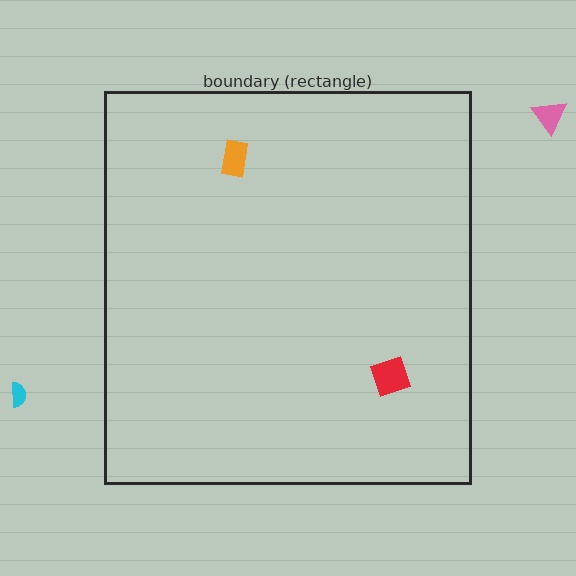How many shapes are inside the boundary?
2 inside, 2 outside.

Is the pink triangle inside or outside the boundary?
Outside.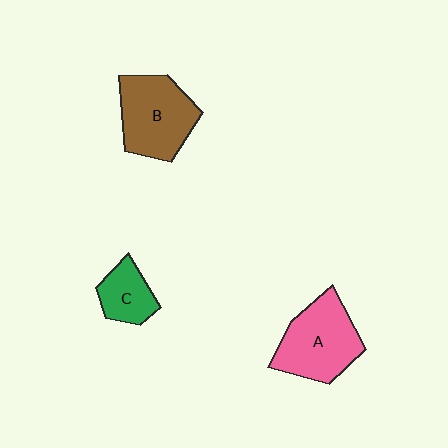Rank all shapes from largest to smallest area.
From largest to smallest: A (pink), B (brown), C (green).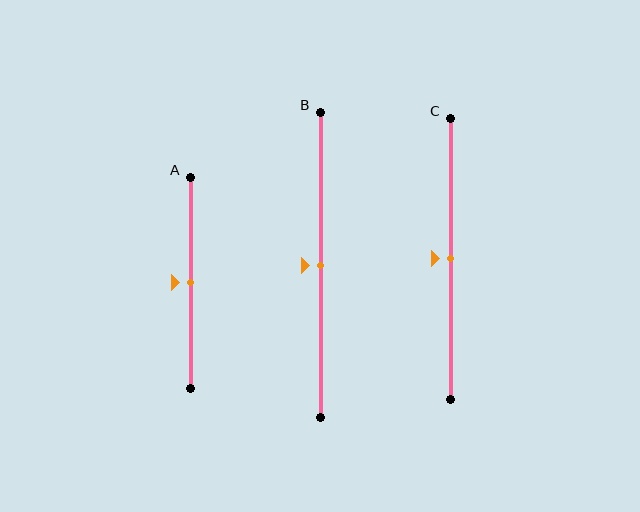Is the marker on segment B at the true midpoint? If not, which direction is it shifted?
Yes, the marker on segment B is at the true midpoint.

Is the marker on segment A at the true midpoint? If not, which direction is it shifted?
Yes, the marker on segment A is at the true midpoint.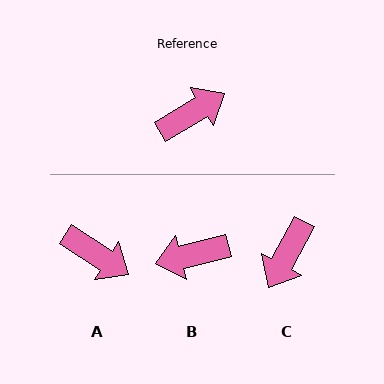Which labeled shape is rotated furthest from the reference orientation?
B, about 163 degrees away.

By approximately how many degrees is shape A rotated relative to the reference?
Approximately 63 degrees clockwise.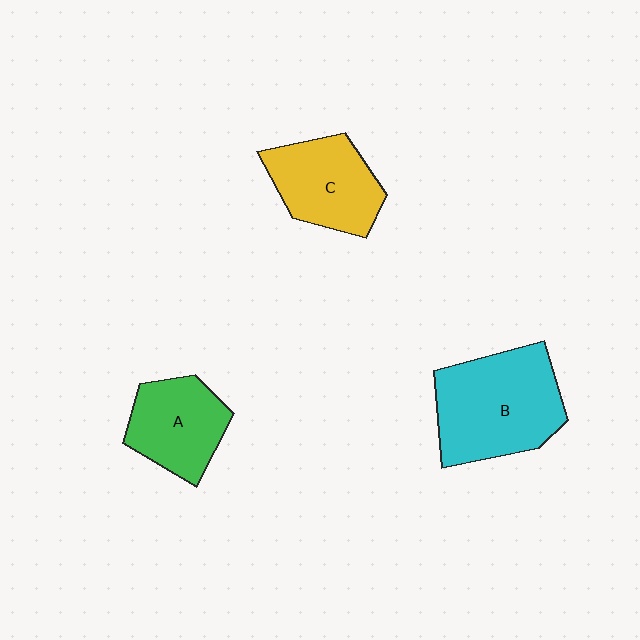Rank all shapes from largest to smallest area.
From largest to smallest: B (cyan), C (yellow), A (green).